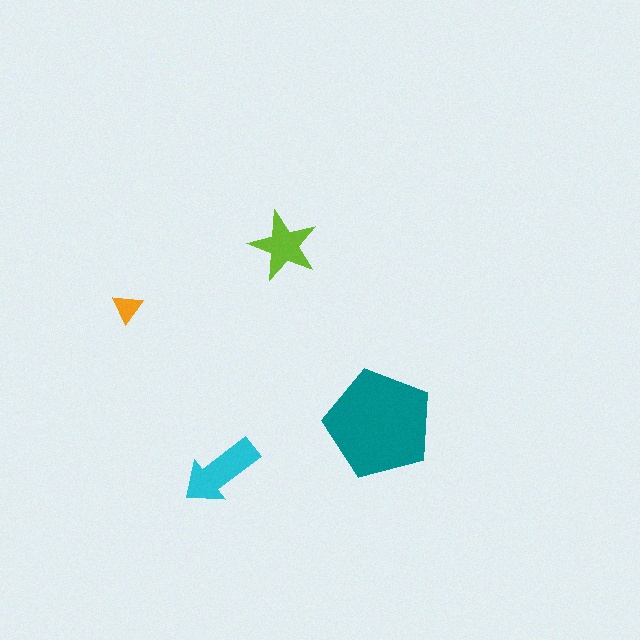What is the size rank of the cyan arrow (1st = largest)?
2nd.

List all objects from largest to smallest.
The teal pentagon, the cyan arrow, the lime star, the orange triangle.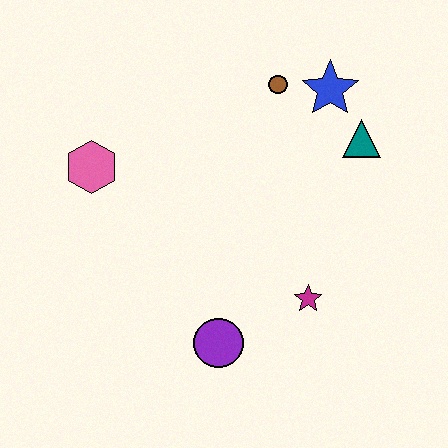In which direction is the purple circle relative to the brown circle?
The purple circle is below the brown circle.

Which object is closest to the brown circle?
The blue star is closest to the brown circle.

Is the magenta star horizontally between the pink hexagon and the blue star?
Yes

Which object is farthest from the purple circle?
The blue star is farthest from the purple circle.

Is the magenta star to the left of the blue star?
Yes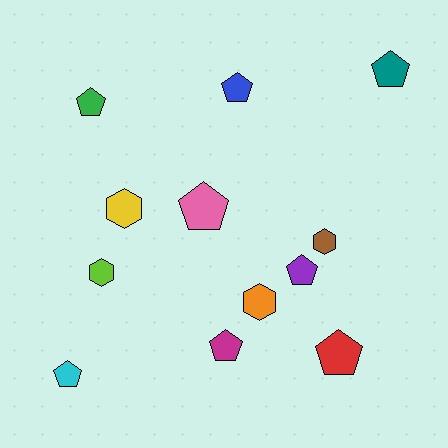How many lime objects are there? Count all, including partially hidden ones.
There is 1 lime object.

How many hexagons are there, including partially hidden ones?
There are 4 hexagons.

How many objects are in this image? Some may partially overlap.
There are 12 objects.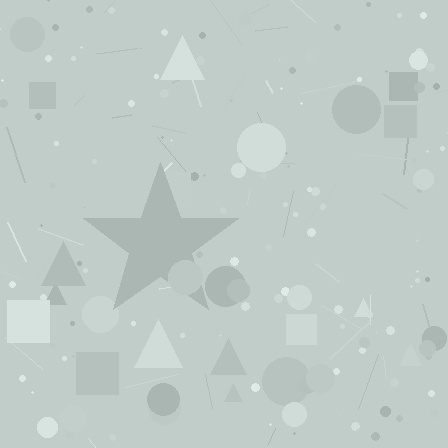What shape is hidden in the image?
A star is hidden in the image.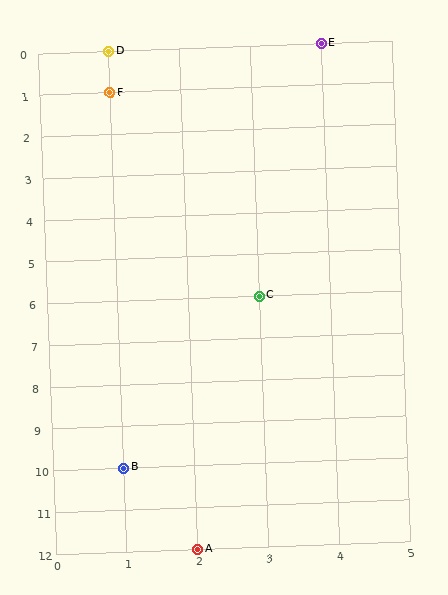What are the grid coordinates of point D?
Point D is at grid coordinates (1, 0).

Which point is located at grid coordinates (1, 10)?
Point B is at (1, 10).